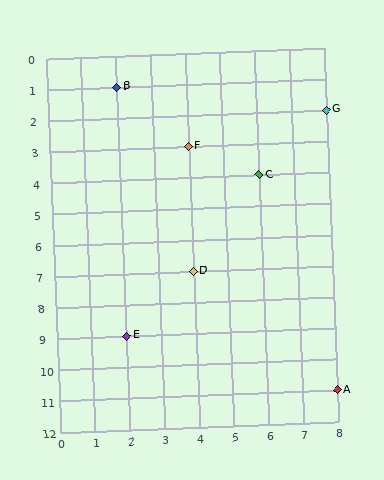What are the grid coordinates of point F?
Point F is at grid coordinates (4, 3).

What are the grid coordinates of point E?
Point E is at grid coordinates (2, 9).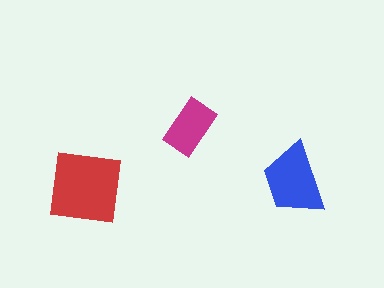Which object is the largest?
The red square.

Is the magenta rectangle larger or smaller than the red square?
Smaller.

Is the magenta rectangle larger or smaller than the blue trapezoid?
Smaller.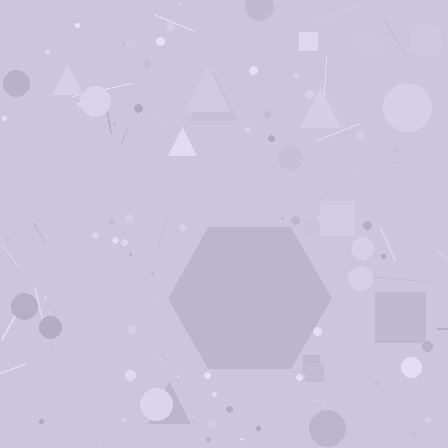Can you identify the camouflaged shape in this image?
The camouflaged shape is a hexagon.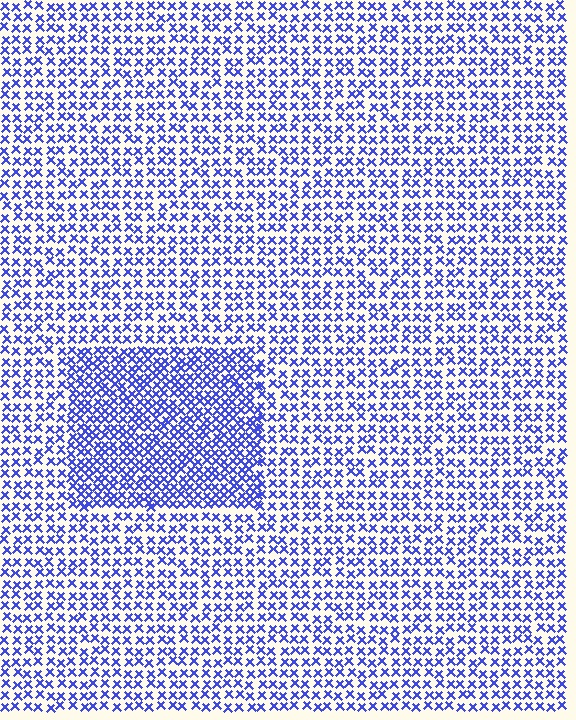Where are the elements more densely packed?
The elements are more densely packed inside the rectangle boundary.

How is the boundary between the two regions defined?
The boundary is defined by a change in element density (approximately 1.7x ratio). All elements are the same color, size, and shape.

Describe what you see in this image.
The image contains small blue elements arranged at two different densities. A rectangle-shaped region is visible where the elements are more densely packed than the surrounding area.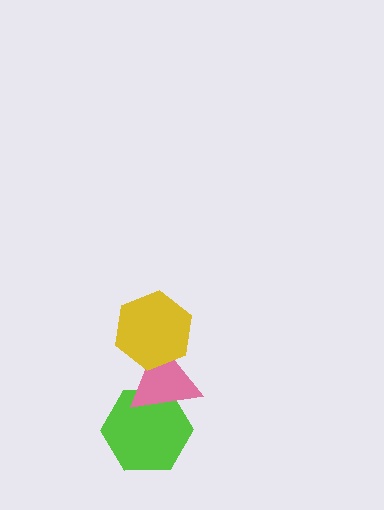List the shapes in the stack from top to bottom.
From top to bottom: the yellow hexagon, the pink triangle, the lime hexagon.